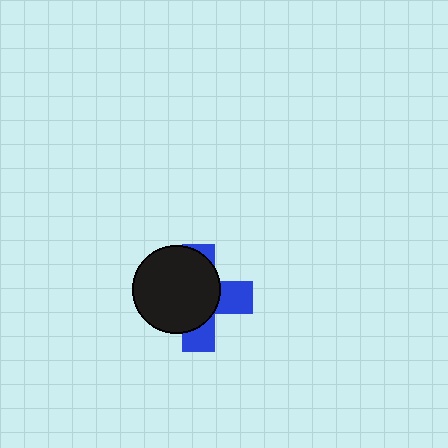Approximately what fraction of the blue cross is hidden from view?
Roughly 63% of the blue cross is hidden behind the black circle.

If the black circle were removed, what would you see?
You would see the complete blue cross.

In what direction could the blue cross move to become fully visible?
The blue cross could move toward the lower-right. That would shift it out from behind the black circle entirely.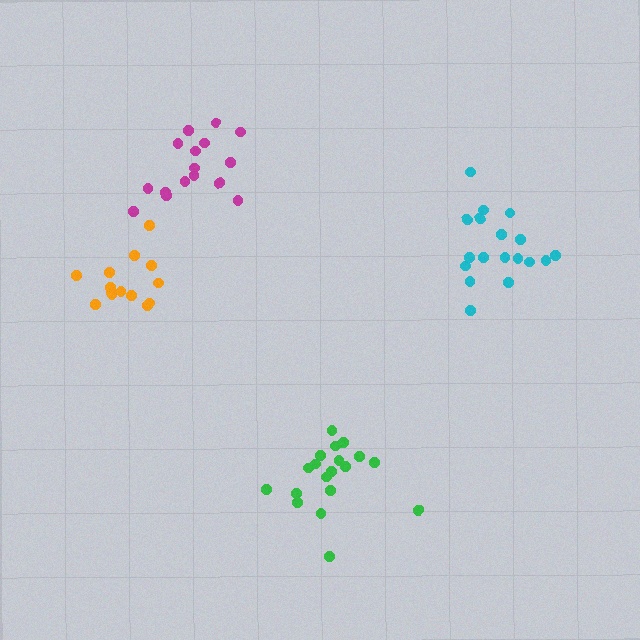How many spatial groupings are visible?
There are 4 spatial groupings.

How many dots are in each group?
Group 1: 14 dots, Group 2: 16 dots, Group 3: 18 dots, Group 4: 19 dots (67 total).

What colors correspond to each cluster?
The clusters are colored: orange, magenta, cyan, green.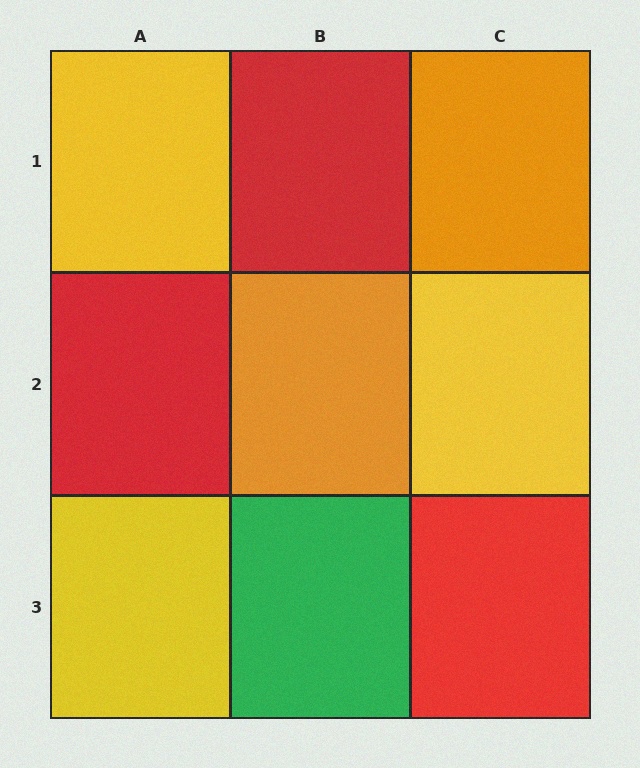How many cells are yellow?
3 cells are yellow.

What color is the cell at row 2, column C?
Yellow.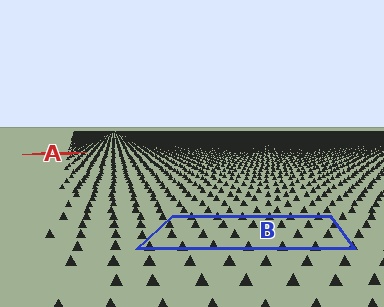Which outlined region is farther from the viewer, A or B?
Region A is farther from the viewer — the texture elements inside it appear smaller and more densely packed.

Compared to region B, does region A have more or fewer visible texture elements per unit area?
Region A has more texture elements per unit area — they are packed more densely because it is farther away.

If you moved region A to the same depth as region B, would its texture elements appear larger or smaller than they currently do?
They would appear larger. At a closer depth, the same texture elements are projected at a bigger on-screen size.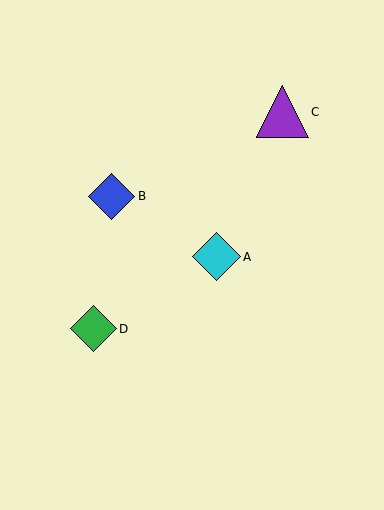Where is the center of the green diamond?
The center of the green diamond is at (93, 329).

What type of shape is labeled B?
Shape B is a blue diamond.